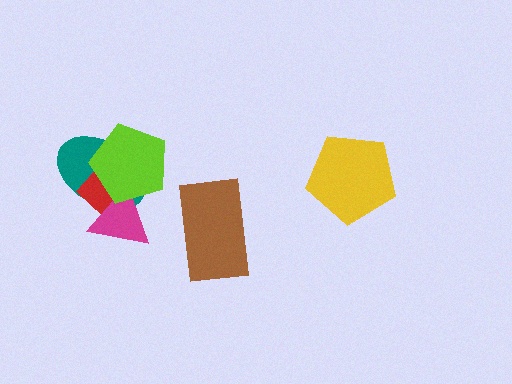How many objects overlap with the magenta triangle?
3 objects overlap with the magenta triangle.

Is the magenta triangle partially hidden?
Yes, it is partially covered by another shape.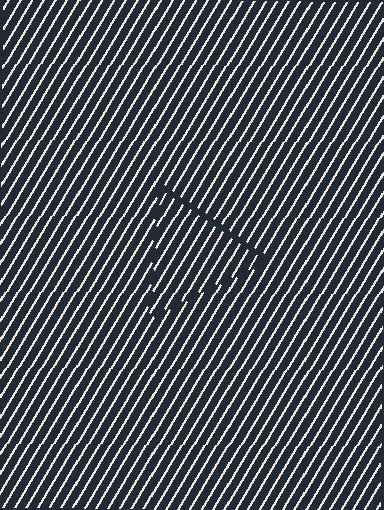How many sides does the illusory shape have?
3 sides — the line-ends trace a triangle.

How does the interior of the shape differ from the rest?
The interior of the shape contains the same grating, shifted by half a period — the contour is defined by the phase discontinuity where line-ends from the inner and outer gratings abut.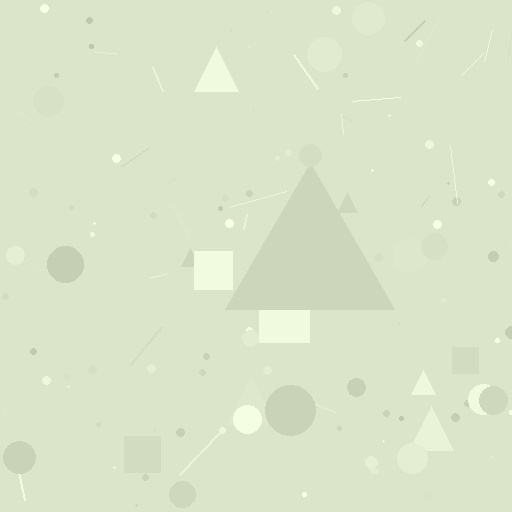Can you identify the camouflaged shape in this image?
The camouflaged shape is a triangle.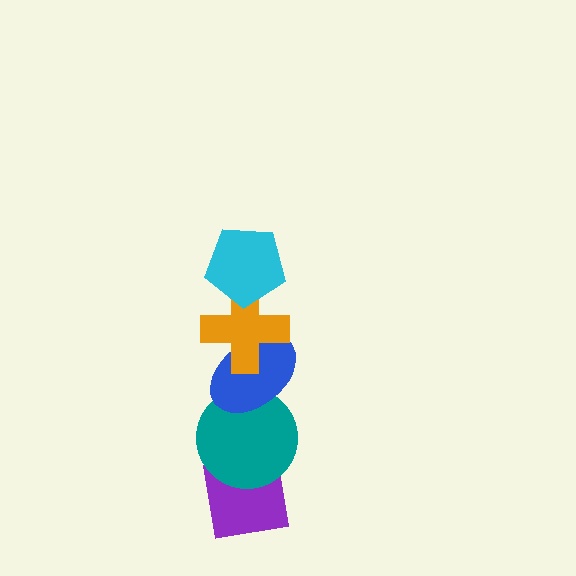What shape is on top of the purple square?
The teal circle is on top of the purple square.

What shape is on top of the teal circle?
The blue ellipse is on top of the teal circle.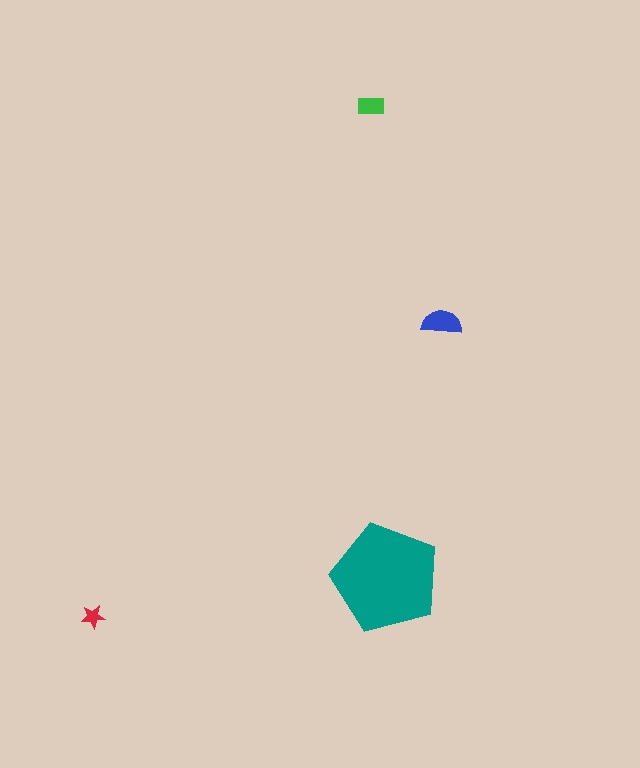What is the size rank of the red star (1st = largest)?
4th.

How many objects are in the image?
There are 4 objects in the image.